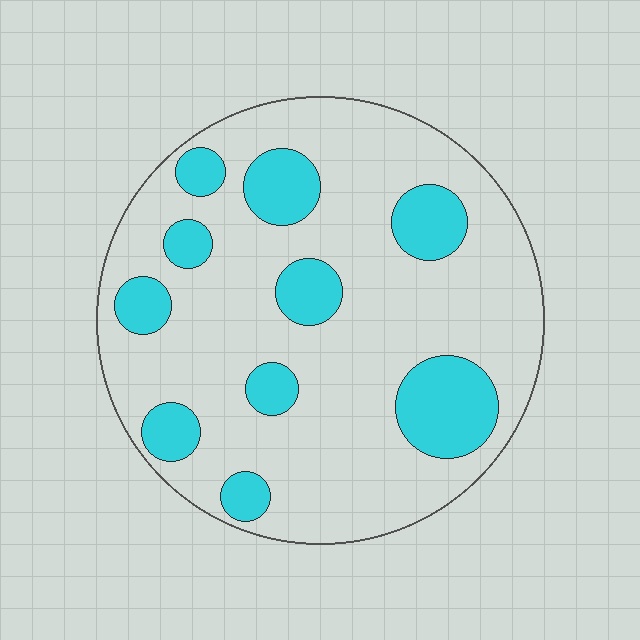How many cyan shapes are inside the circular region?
10.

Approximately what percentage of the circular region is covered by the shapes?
Approximately 20%.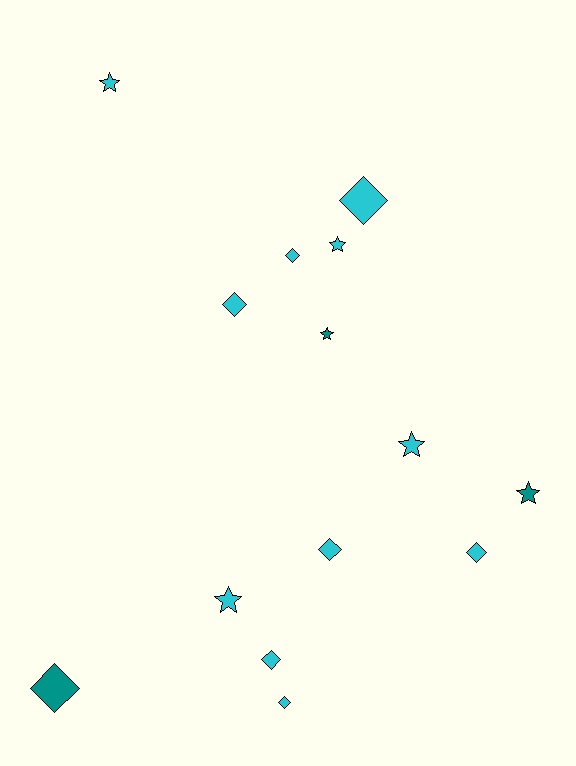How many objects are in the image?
There are 14 objects.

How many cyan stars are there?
There are 4 cyan stars.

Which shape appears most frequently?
Diamond, with 8 objects.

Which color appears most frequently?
Cyan, with 11 objects.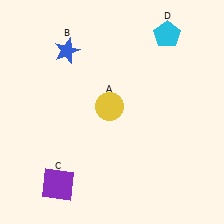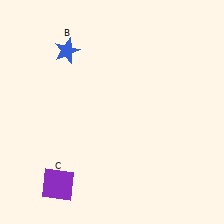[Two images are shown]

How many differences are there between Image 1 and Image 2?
There are 2 differences between the two images.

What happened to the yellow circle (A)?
The yellow circle (A) was removed in Image 2. It was in the top-left area of Image 1.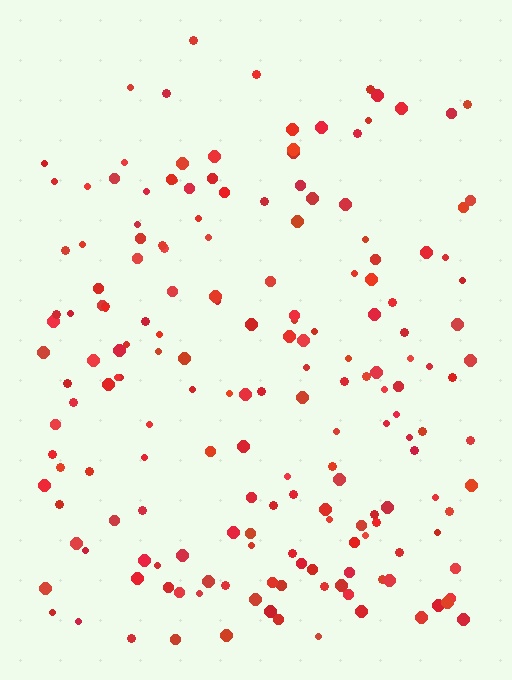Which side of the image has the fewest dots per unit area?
The top.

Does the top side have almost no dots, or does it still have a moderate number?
Still a moderate number, just noticeably fewer than the bottom.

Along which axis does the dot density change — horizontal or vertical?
Vertical.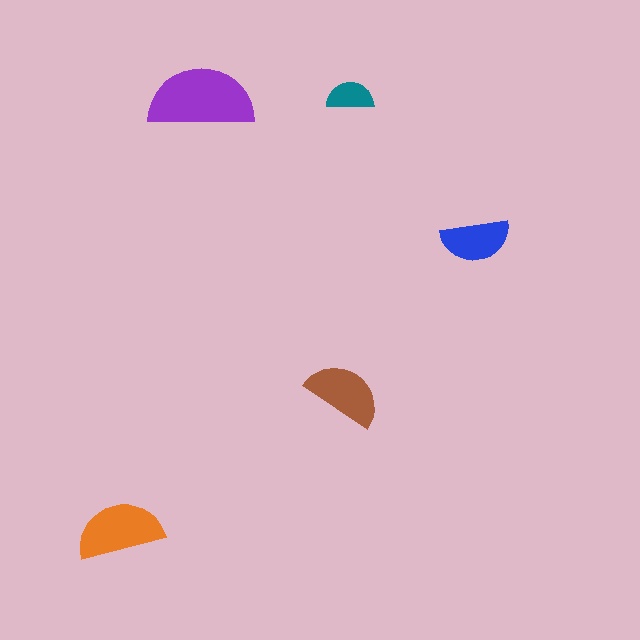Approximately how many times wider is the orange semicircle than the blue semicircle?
About 1.5 times wider.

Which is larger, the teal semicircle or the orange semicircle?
The orange one.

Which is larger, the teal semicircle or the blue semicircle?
The blue one.